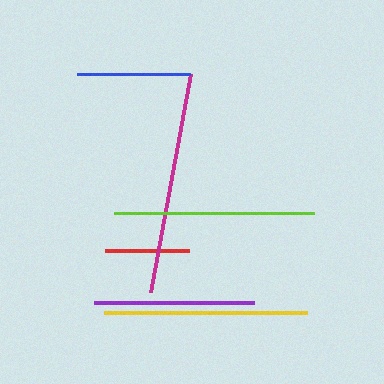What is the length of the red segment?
The red segment is approximately 84 pixels long.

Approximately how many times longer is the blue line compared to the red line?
The blue line is approximately 1.3 times the length of the red line.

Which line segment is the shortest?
The red line is the shortest at approximately 84 pixels.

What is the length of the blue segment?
The blue segment is approximately 113 pixels long.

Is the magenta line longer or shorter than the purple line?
The magenta line is longer than the purple line.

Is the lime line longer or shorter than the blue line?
The lime line is longer than the blue line.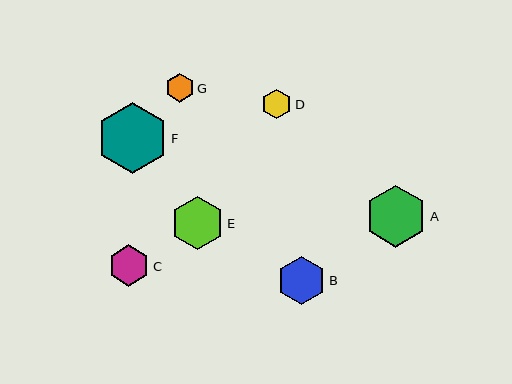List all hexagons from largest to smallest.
From largest to smallest: F, A, E, B, C, D, G.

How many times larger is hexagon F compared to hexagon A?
Hexagon F is approximately 1.1 times the size of hexagon A.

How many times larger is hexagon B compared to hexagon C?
Hexagon B is approximately 1.2 times the size of hexagon C.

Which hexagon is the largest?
Hexagon F is the largest with a size of approximately 71 pixels.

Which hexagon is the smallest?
Hexagon G is the smallest with a size of approximately 29 pixels.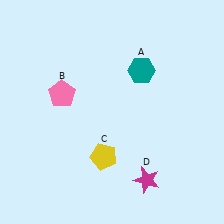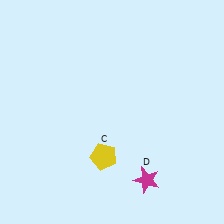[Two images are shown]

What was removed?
The pink pentagon (B), the teal hexagon (A) were removed in Image 2.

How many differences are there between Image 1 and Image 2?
There are 2 differences between the two images.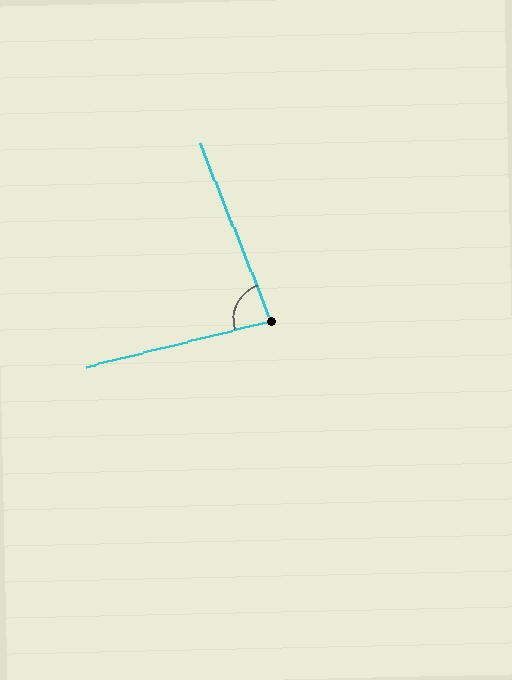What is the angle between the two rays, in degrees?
Approximately 82 degrees.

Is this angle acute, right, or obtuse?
It is acute.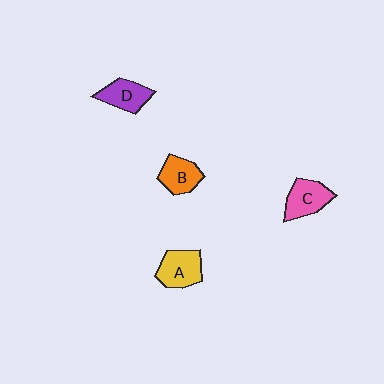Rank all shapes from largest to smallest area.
From largest to smallest: A (yellow), C (pink), D (purple), B (orange).